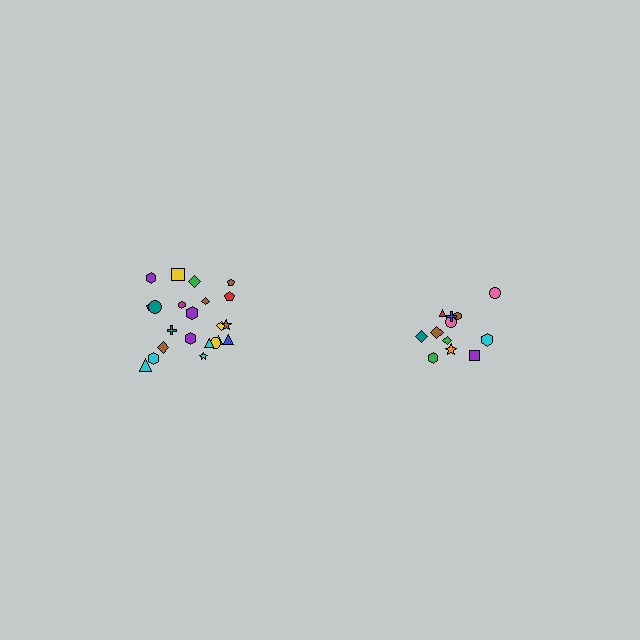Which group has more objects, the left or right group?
The left group.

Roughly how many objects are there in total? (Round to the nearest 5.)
Roughly 35 objects in total.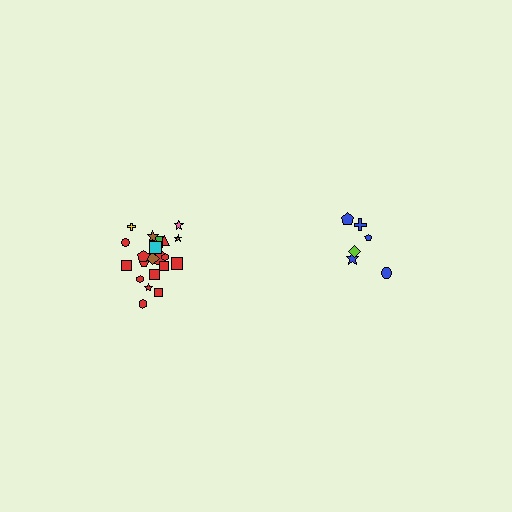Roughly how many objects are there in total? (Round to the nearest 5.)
Roughly 30 objects in total.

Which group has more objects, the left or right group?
The left group.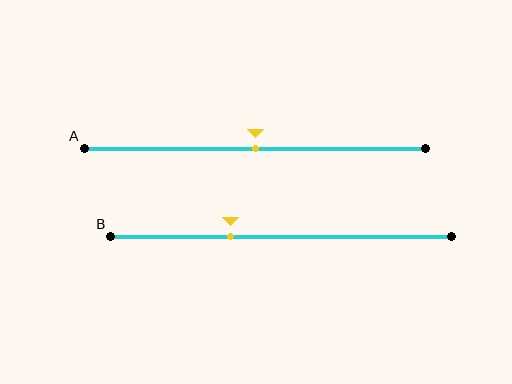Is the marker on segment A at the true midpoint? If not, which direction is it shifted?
Yes, the marker on segment A is at the true midpoint.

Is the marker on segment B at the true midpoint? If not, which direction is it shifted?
No, the marker on segment B is shifted to the left by about 15% of the segment length.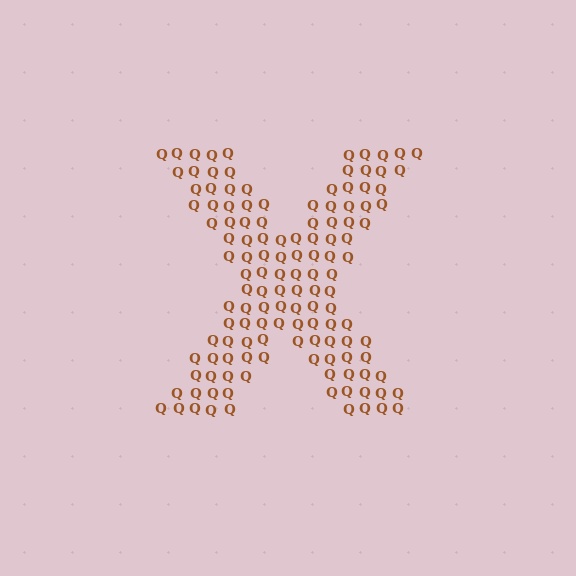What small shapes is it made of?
It is made of small letter Q's.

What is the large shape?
The large shape is the letter X.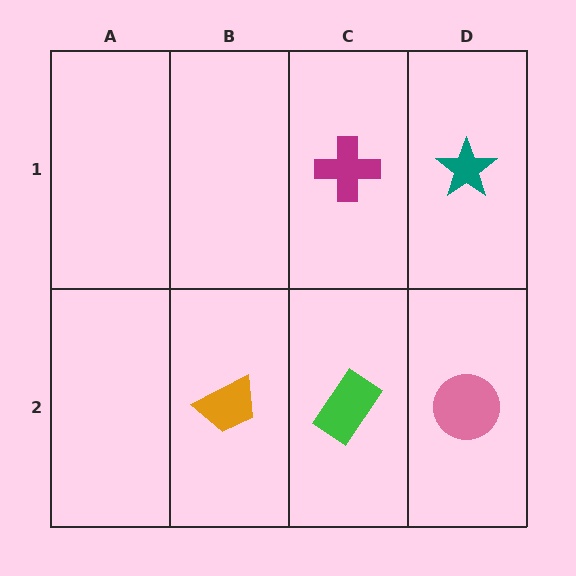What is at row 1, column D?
A teal star.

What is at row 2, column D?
A pink circle.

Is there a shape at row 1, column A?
No, that cell is empty.